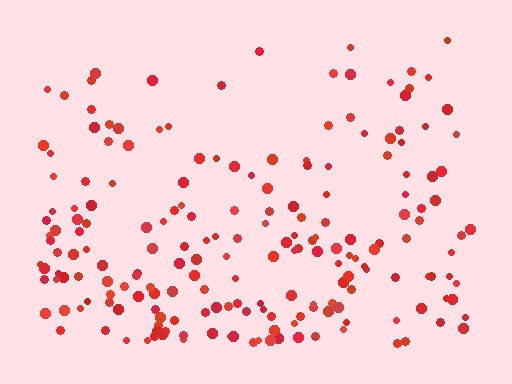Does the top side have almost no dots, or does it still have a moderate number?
Still a moderate number, just noticeably fewer than the bottom.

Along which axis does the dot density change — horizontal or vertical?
Vertical.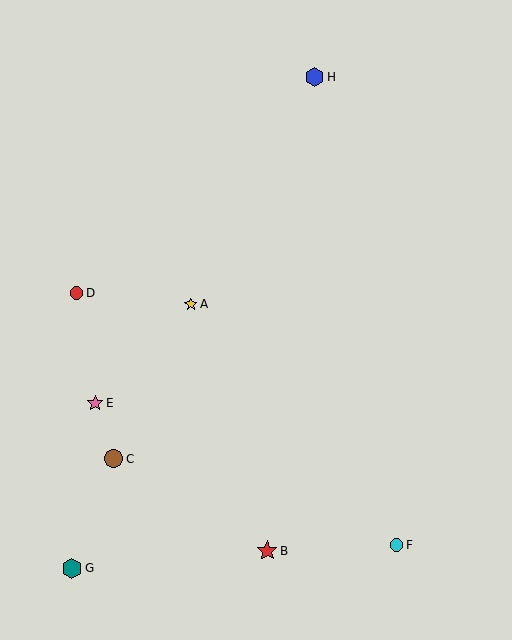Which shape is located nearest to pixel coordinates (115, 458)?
The brown circle (labeled C) at (114, 459) is nearest to that location.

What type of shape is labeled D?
Shape D is a red circle.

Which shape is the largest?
The teal hexagon (labeled G) is the largest.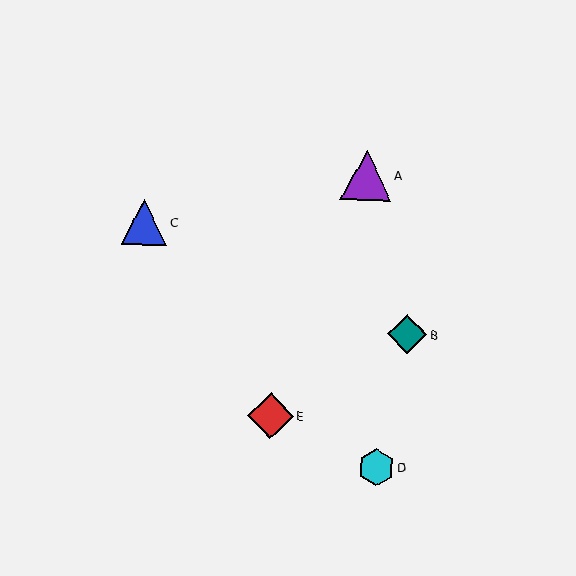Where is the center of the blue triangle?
The center of the blue triangle is at (144, 222).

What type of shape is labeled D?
Shape D is a cyan hexagon.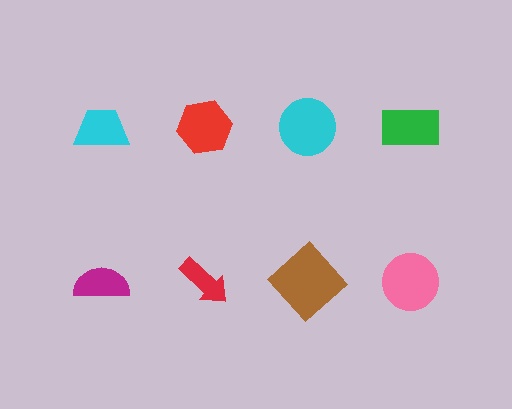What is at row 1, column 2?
A red hexagon.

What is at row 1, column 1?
A cyan trapezoid.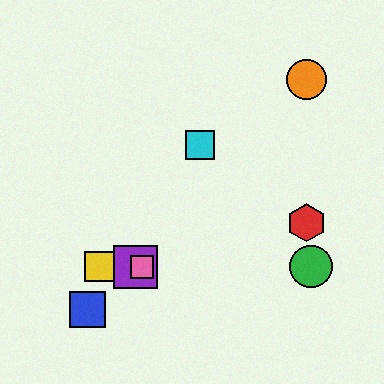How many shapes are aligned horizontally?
4 shapes (the green circle, the yellow square, the purple square, the pink square) are aligned horizontally.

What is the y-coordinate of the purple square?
The purple square is at y≈267.